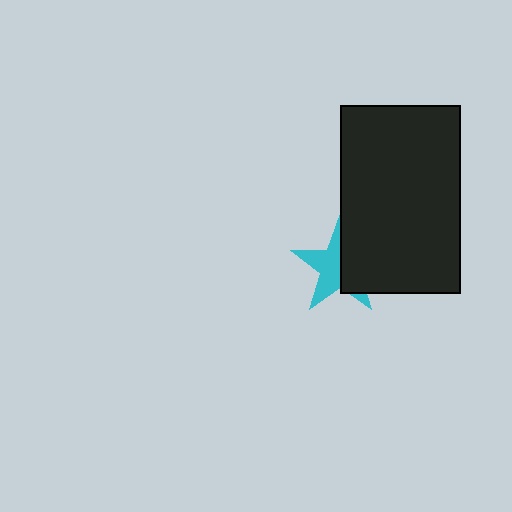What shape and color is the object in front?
The object in front is a black rectangle.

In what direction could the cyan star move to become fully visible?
The cyan star could move left. That would shift it out from behind the black rectangle entirely.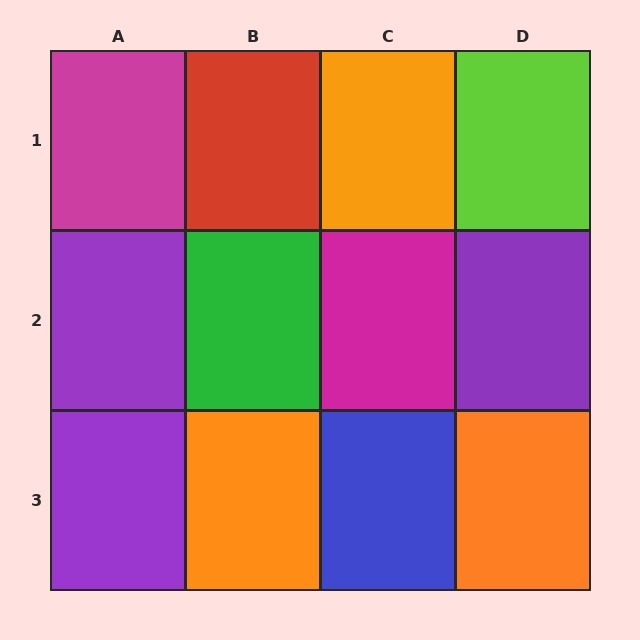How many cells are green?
1 cell is green.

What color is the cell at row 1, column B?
Red.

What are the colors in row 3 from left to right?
Purple, orange, blue, orange.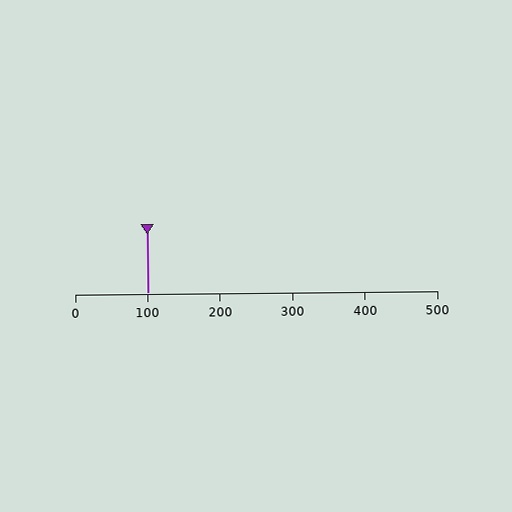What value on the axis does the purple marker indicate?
The marker indicates approximately 100.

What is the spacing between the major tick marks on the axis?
The major ticks are spaced 100 apart.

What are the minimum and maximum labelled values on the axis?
The axis runs from 0 to 500.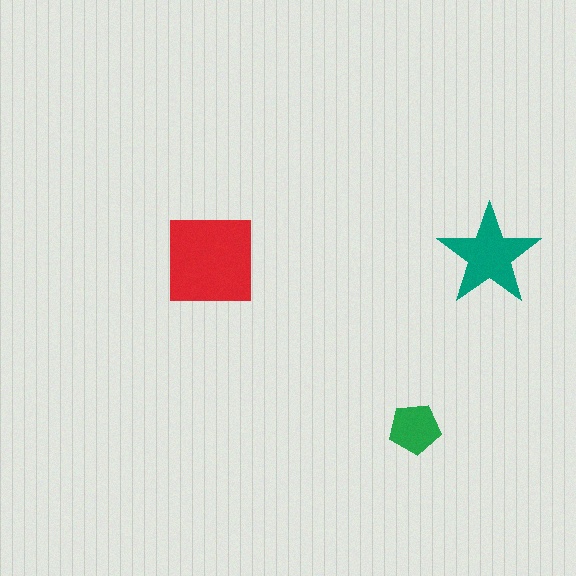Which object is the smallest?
The green pentagon.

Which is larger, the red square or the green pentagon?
The red square.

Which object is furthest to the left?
The red square is leftmost.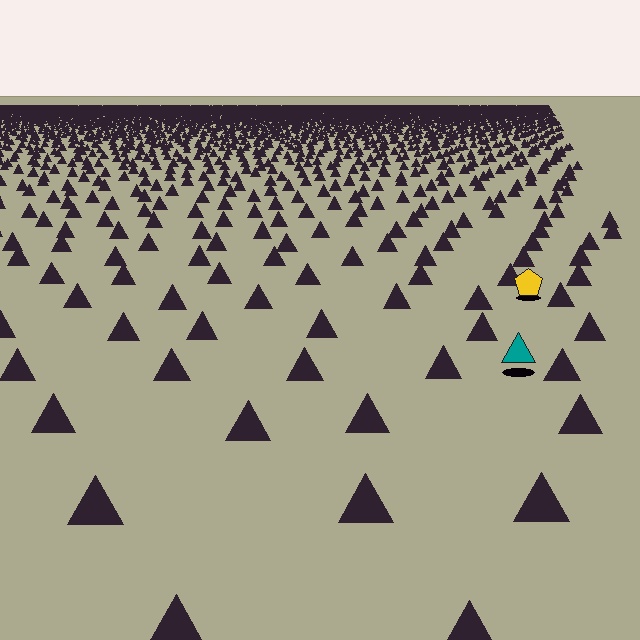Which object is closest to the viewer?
The teal triangle is closest. The texture marks near it are larger and more spread out.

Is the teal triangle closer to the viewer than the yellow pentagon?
Yes. The teal triangle is closer — you can tell from the texture gradient: the ground texture is coarser near it.